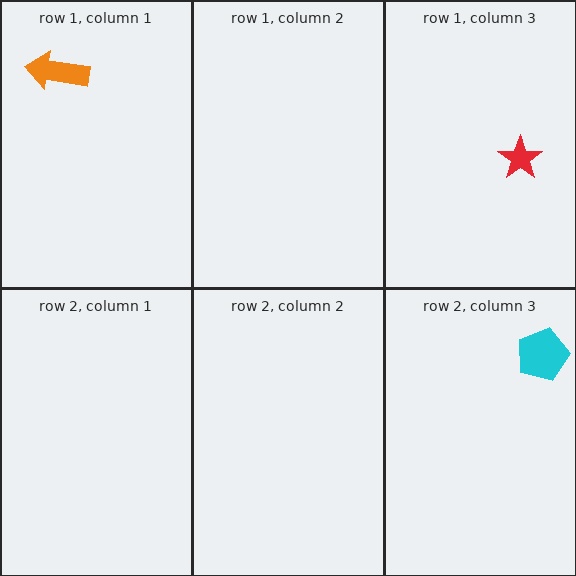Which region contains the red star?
The row 1, column 3 region.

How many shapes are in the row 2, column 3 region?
1.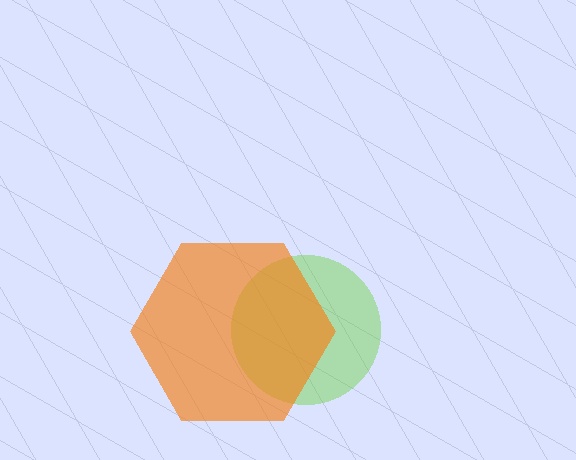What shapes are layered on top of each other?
The layered shapes are: a lime circle, an orange hexagon.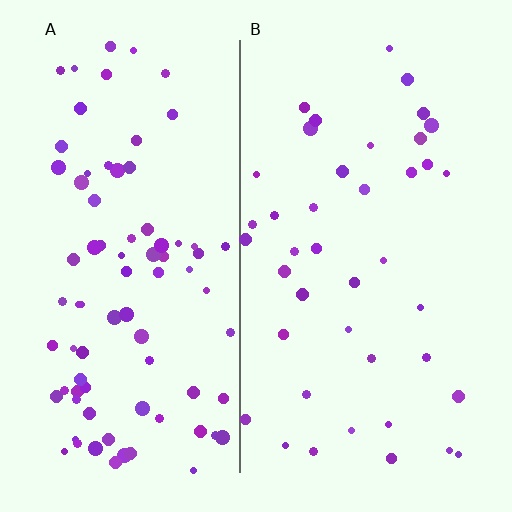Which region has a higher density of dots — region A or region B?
A (the left).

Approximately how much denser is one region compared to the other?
Approximately 2.0× — region A over region B.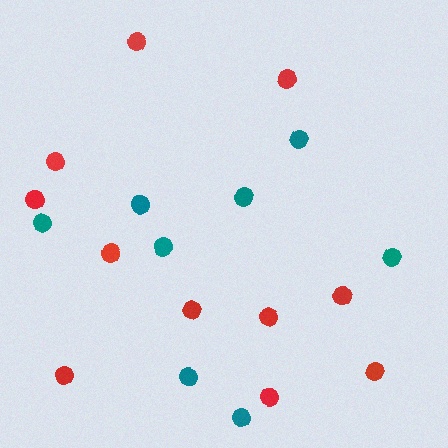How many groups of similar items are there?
There are 2 groups: one group of teal circles (8) and one group of red circles (11).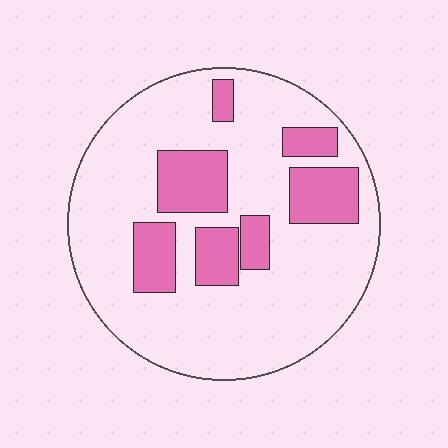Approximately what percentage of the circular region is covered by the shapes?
Approximately 25%.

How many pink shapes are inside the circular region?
7.